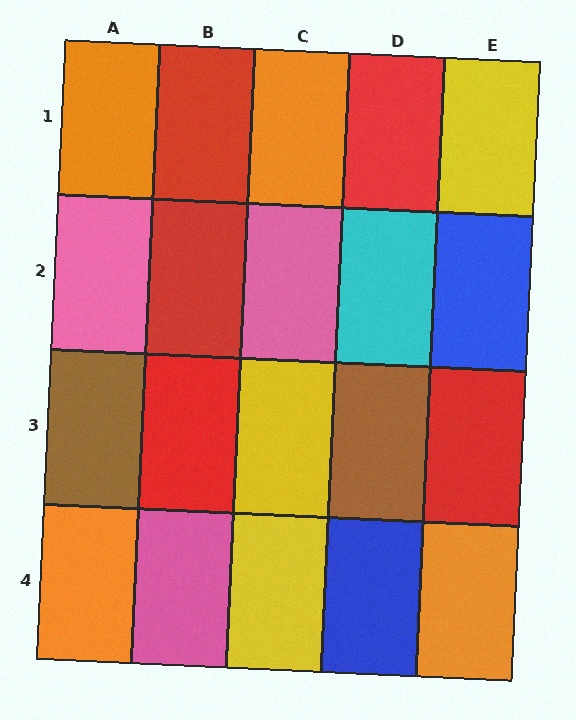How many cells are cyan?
1 cell is cyan.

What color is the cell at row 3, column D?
Brown.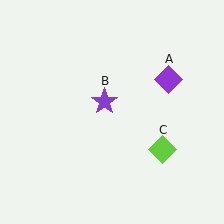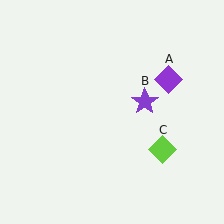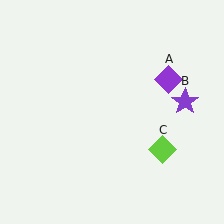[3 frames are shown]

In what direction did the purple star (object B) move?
The purple star (object B) moved right.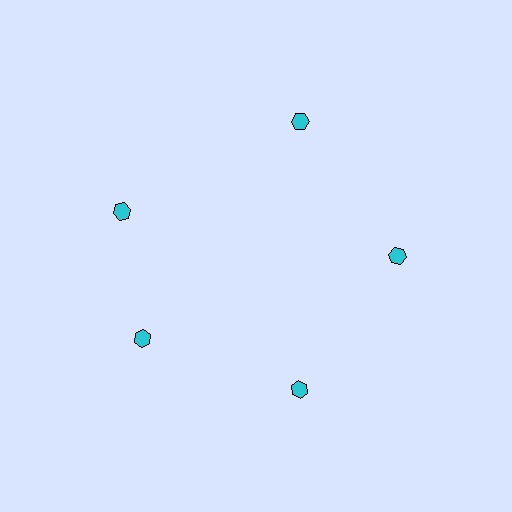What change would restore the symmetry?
The symmetry would be restored by rotating it back into even spacing with its neighbors so that all 5 hexagons sit at equal angles and equal distance from the center.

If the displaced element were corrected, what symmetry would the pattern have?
It would have 5-fold rotational symmetry — the pattern would map onto itself every 72 degrees.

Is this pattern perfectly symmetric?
No. The 5 cyan hexagons are arranged in a ring, but one element near the 10 o'clock position is rotated out of alignment along the ring, breaking the 5-fold rotational symmetry.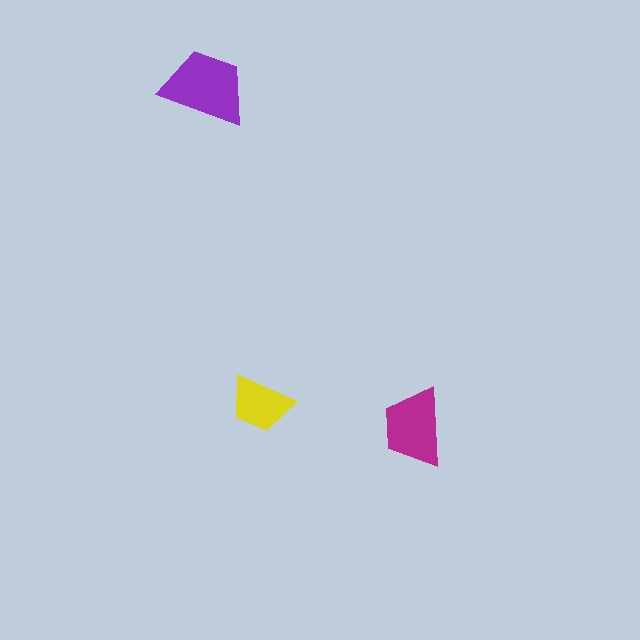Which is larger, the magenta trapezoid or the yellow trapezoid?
The magenta one.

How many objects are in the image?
There are 3 objects in the image.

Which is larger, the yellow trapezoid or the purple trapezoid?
The purple one.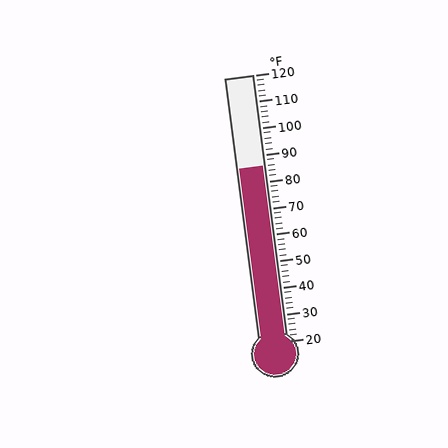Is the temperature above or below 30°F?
The temperature is above 30°F.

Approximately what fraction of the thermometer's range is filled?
The thermometer is filled to approximately 65% of its range.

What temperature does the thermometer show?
The thermometer shows approximately 86°F.